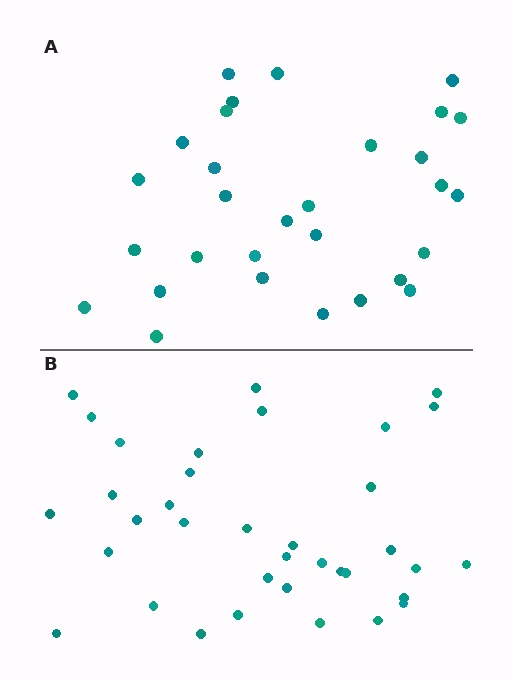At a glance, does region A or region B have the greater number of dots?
Region B (the bottom region) has more dots.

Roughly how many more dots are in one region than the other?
Region B has about 6 more dots than region A.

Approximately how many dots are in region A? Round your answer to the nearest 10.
About 30 dots.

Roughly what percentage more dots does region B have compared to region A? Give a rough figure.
About 20% more.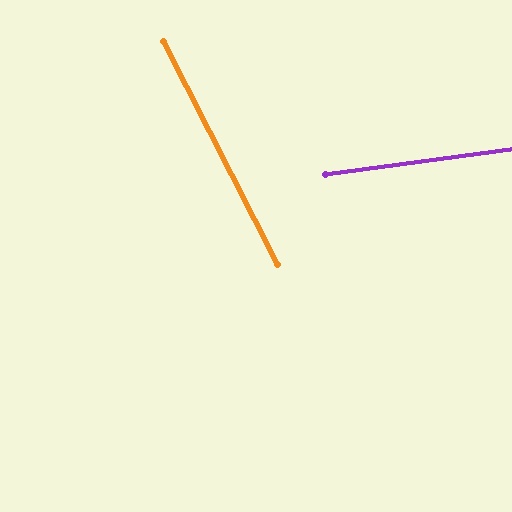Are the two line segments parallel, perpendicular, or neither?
Neither parallel nor perpendicular — they differ by about 71°.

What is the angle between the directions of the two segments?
Approximately 71 degrees.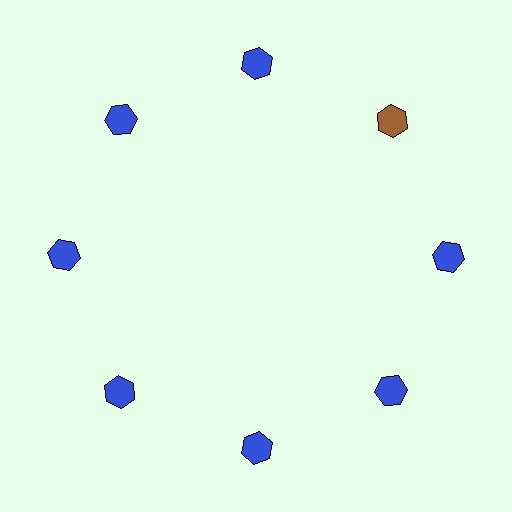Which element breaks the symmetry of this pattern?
The brown hexagon at roughly the 2 o'clock position breaks the symmetry. All other shapes are blue hexagons.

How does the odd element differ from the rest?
It has a different color: brown instead of blue.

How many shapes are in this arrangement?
There are 8 shapes arranged in a ring pattern.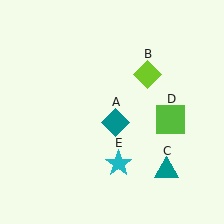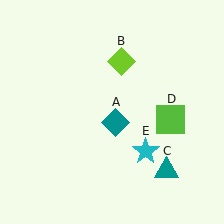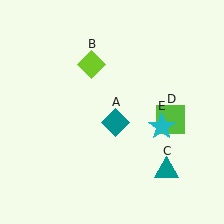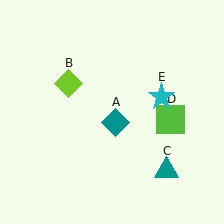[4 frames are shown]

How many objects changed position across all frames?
2 objects changed position: lime diamond (object B), cyan star (object E).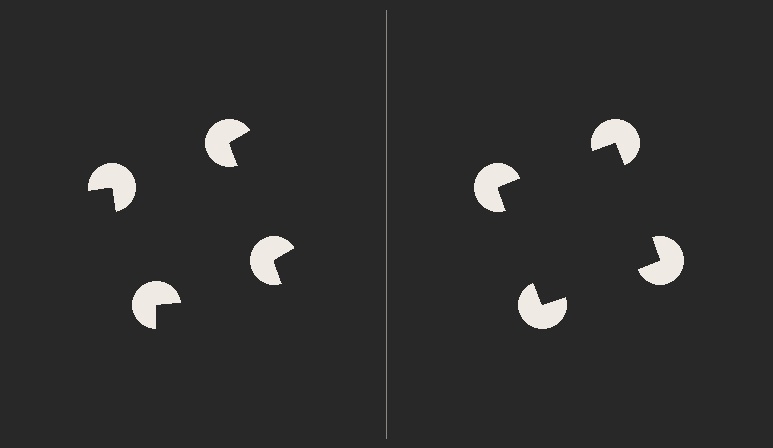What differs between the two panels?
The pac-man discs are positioned identically on both sides; only the wedge orientations differ. On the right they align to a square; on the left they are misaligned.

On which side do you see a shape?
An illusory square appears on the right side. On the left side the wedge cuts are rotated, so no coherent shape forms.